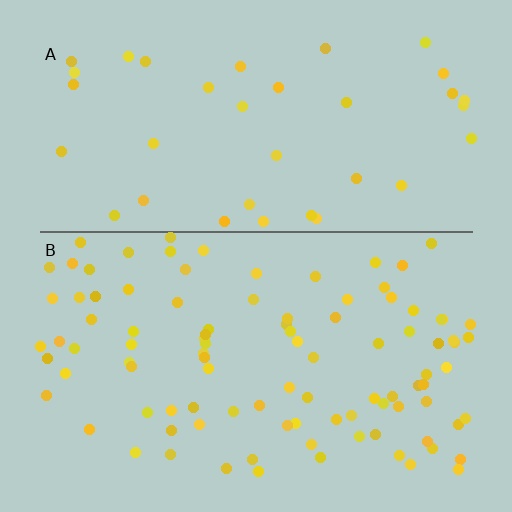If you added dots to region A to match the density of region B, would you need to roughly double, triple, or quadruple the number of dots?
Approximately triple.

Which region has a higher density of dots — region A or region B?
B (the bottom).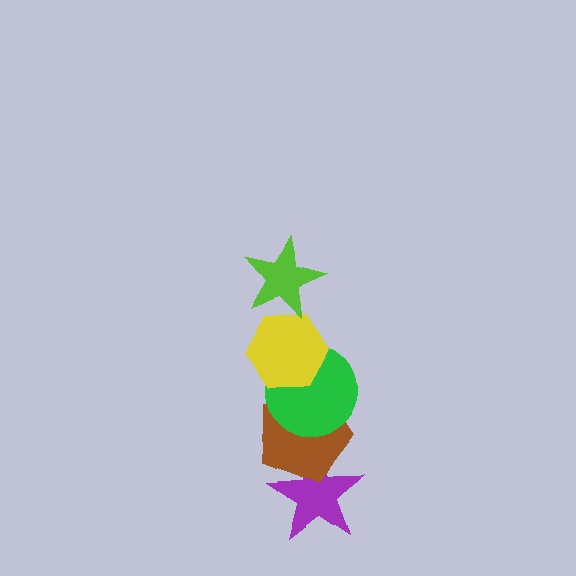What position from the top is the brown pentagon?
The brown pentagon is 4th from the top.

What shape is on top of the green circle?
The yellow hexagon is on top of the green circle.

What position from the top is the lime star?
The lime star is 1st from the top.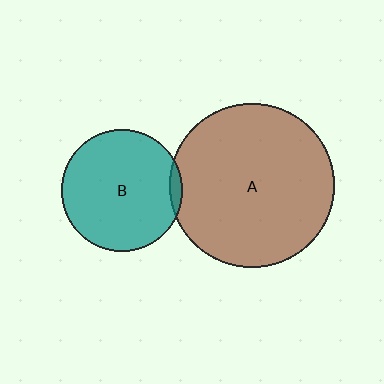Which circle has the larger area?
Circle A (brown).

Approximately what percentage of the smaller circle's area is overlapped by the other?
Approximately 5%.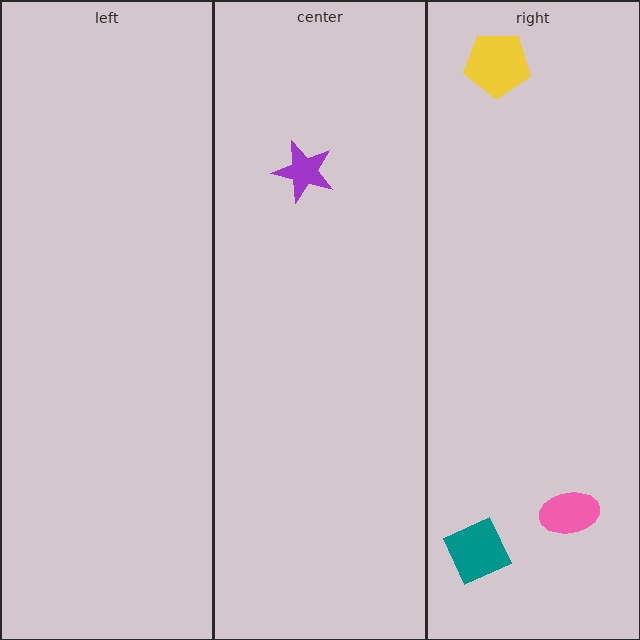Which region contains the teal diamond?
The right region.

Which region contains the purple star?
The center region.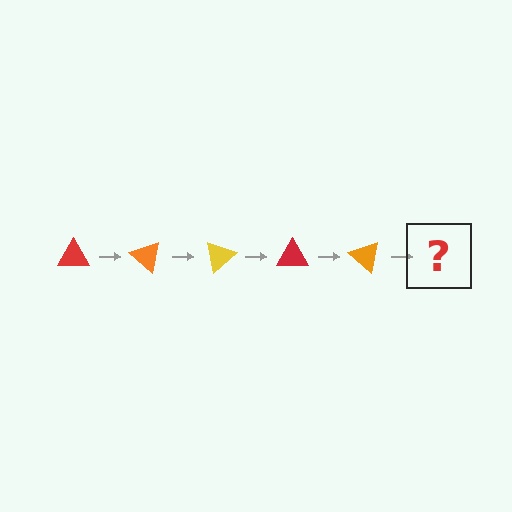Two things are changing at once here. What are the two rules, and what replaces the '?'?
The two rules are that it rotates 40 degrees each step and the color cycles through red, orange, and yellow. The '?' should be a yellow triangle, rotated 200 degrees from the start.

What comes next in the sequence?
The next element should be a yellow triangle, rotated 200 degrees from the start.